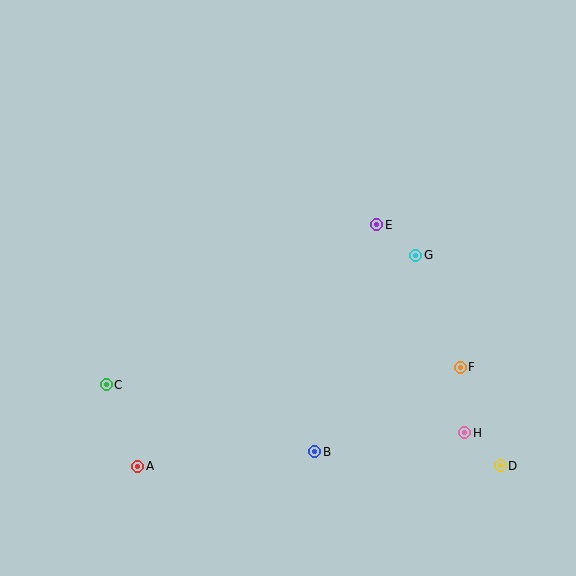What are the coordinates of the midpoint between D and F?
The midpoint between D and F is at (480, 416).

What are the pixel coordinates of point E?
Point E is at (377, 225).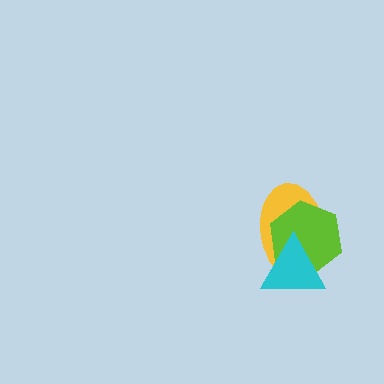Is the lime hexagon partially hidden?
Yes, it is partially covered by another shape.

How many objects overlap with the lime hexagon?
2 objects overlap with the lime hexagon.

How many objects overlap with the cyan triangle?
2 objects overlap with the cyan triangle.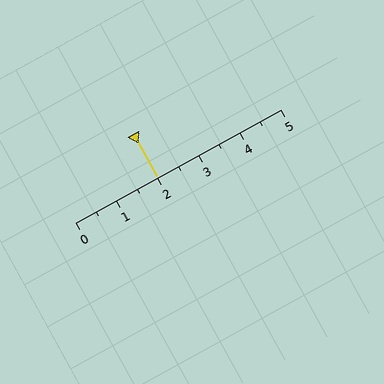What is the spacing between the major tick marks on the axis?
The major ticks are spaced 1 apart.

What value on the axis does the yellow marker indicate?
The marker indicates approximately 2.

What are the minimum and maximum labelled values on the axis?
The axis runs from 0 to 5.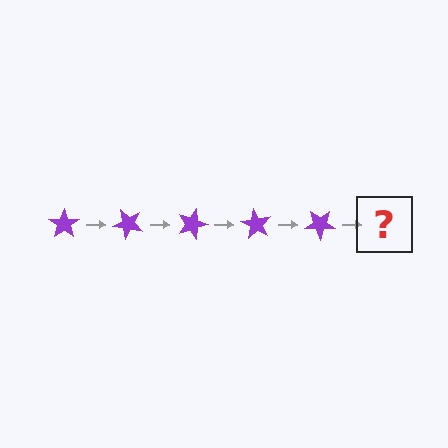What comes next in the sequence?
The next element should be a purple star rotated 225 degrees.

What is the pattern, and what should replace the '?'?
The pattern is that the star rotates 45 degrees each step. The '?' should be a purple star rotated 225 degrees.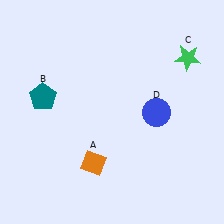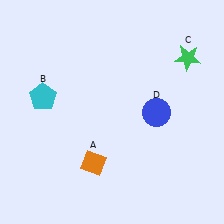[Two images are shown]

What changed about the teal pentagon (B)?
In Image 1, B is teal. In Image 2, it changed to cyan.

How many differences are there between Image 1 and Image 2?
There is 1 difference between the two images.